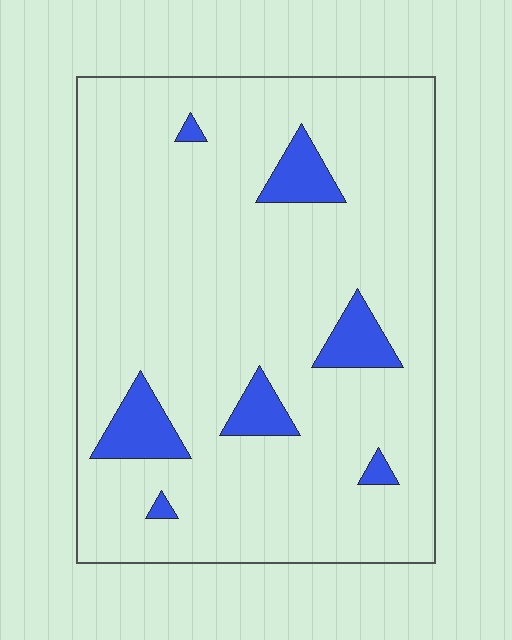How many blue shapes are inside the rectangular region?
7.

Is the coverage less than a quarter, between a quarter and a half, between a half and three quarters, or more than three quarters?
Less than a quarter.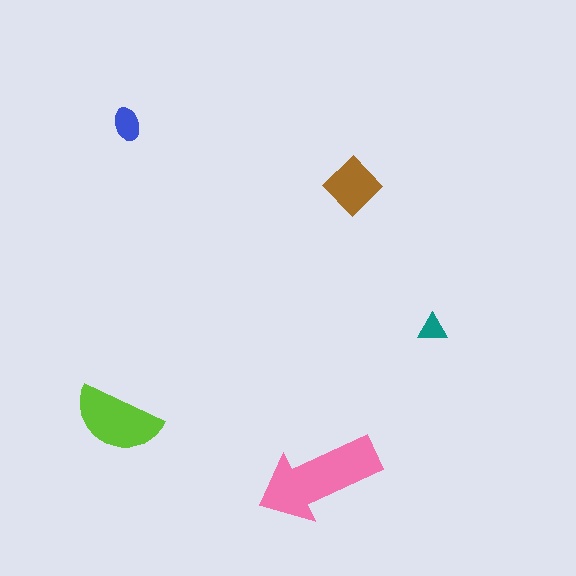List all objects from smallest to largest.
The teal triangle, the blue ellipse, the brown diamond, the lime semicircle, the pink arrow.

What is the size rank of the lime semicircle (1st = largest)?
2nd.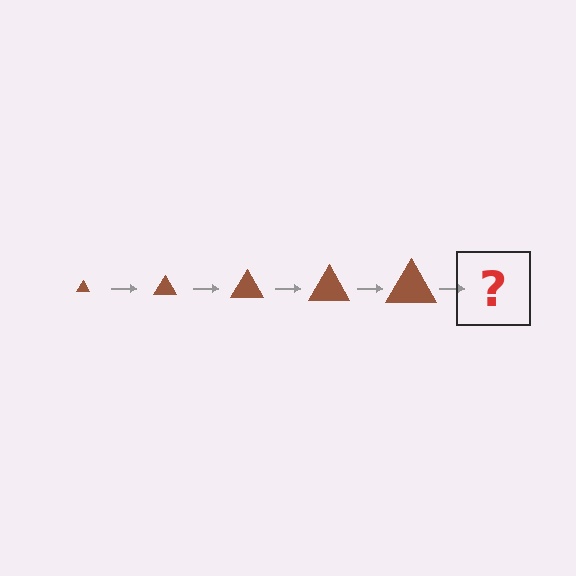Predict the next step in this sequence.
The next step is a brown triangle, larger than the previous one.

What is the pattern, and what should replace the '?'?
The pattern is that the triangle gets progressively larger each step. The '?' should be a brown triangle, larger than the previous one.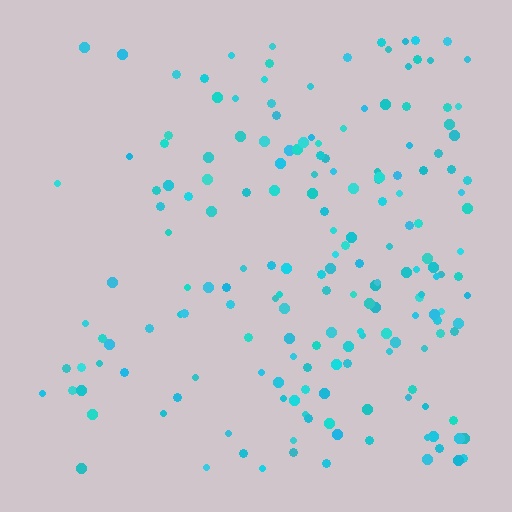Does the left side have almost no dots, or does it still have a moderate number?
Still a moderate number, just noticeably fewer than the right.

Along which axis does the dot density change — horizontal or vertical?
Horizontal.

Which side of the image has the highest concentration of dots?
The right.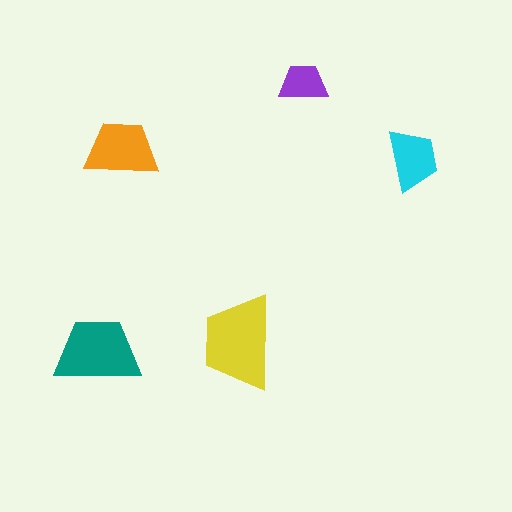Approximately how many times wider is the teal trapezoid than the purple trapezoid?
About 2 times wider.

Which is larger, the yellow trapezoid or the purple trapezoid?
The yellow one.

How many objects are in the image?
There are 5 objects in the image.